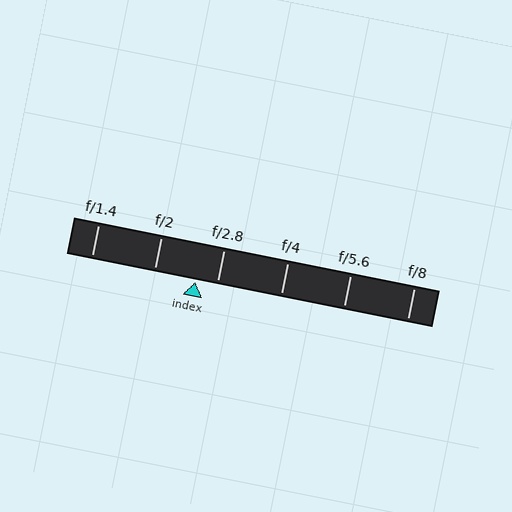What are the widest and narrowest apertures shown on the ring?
The widest aperture shown is f/1.4 and the narrowest is f/8.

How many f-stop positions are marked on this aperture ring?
There are 6 f-stop positions marked.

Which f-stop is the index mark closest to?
The index mark is closest to f/2.8.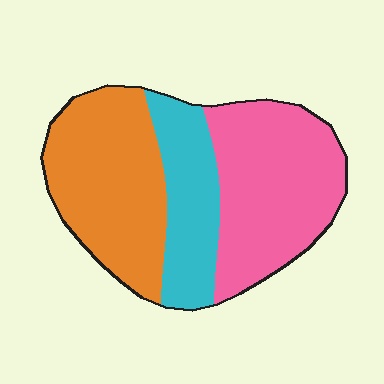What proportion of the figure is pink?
Pink takes up between a third and a half of the figure.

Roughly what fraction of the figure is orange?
Orange covers around 40% of the figure.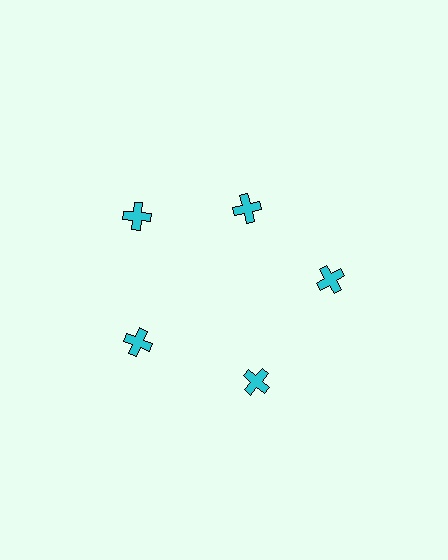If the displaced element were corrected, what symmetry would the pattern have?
It would have 5-fold rotational symmetry — the pattern would map onto itself every 72 degrees.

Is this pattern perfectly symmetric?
No. The 5 cyan crosses are arranged in a ring, but one element near the 1 o'clock position is pulled inward toward the center, breaking the 5-fold rotational symmetry.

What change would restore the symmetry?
The symmetry would be restored by moving it outward, back onto the ring so that all 5 crosses sit at equal angles and equal distance from the center.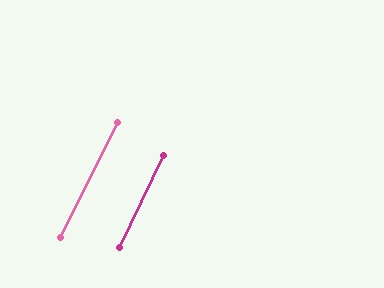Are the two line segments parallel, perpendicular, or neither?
Parallel — their directions differ by only 0.5°.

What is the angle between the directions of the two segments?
Approximately 0 degrees.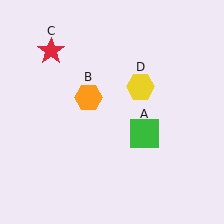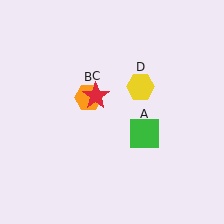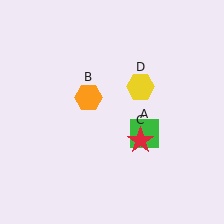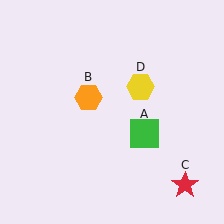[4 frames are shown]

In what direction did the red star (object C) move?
The red star (object C) moved down and to the right.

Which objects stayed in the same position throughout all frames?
Green square (object A) and orange hexagon (object B) and yellow hexagon (object D) remained stationary.